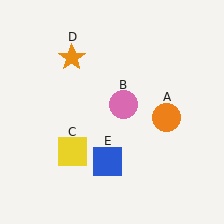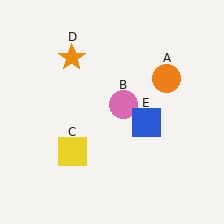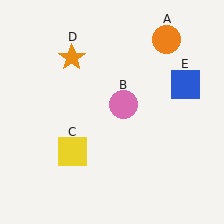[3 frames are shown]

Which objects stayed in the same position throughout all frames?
Pink circle (object B) and yellow square (object C) and orange star (object D) remained stationary.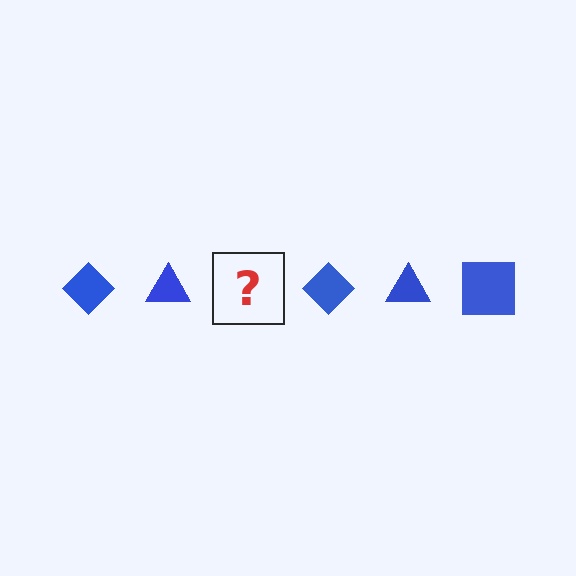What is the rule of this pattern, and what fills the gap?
The rule is that the pattern cycles through diamond, triangle, square shapes in blue. The gap should be filled with a blue square.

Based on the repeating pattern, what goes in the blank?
The blank should be a blue square.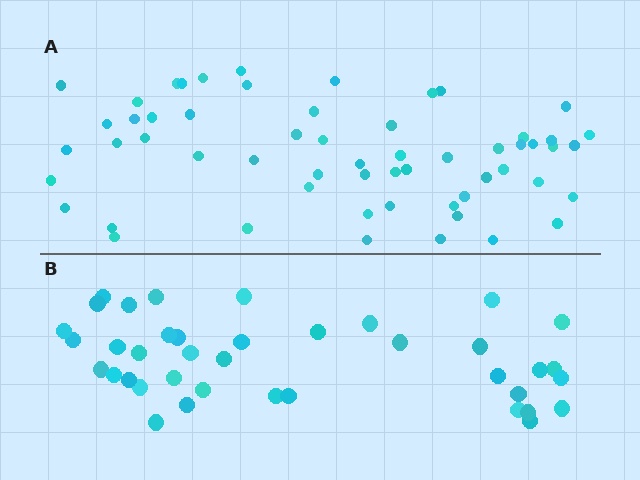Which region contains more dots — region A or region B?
Region A (the top region) has more dots.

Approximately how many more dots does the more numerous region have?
Region A has approximately 20 more dots than region B.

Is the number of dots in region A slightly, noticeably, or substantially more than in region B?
Region A has substantially more. The ratio is roughly 1.5 to 1.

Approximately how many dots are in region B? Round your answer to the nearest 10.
About 40 dots. (The exact count is 39, which rounds to 40.)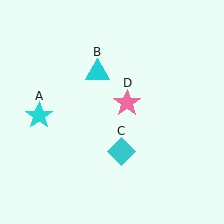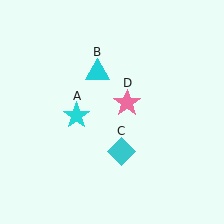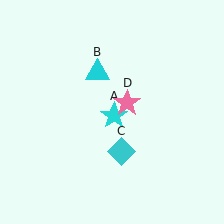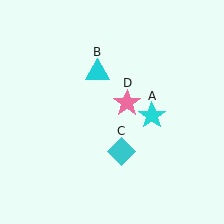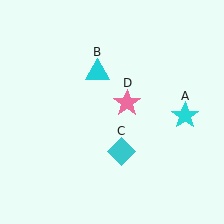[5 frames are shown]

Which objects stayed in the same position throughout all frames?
Cyan triangle (object B) and cyan diamond (object C) and pink star (object D) remained stationary.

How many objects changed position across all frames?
1 object changed position: cyan star (object A).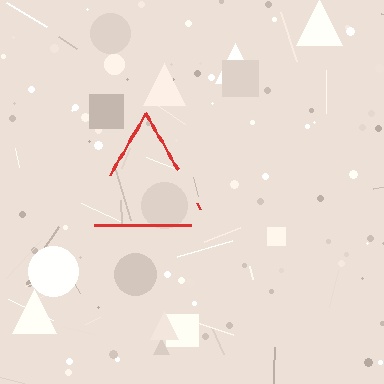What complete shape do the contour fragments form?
The contour fragments form a triangle.